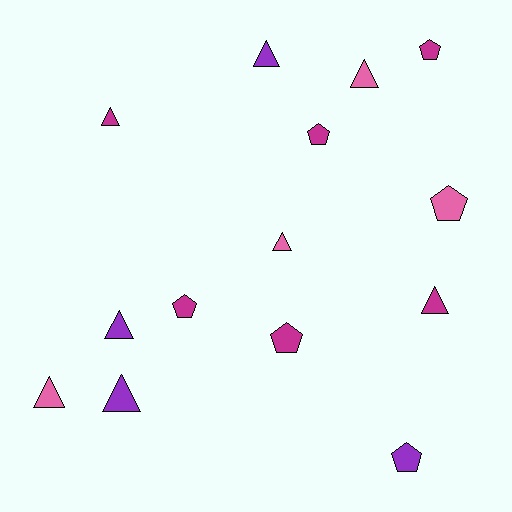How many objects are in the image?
There are 14 objects.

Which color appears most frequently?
Magenta, with 6 objects.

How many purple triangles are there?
There are 3 purple triangles.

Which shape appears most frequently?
Triangle, with 8 objects.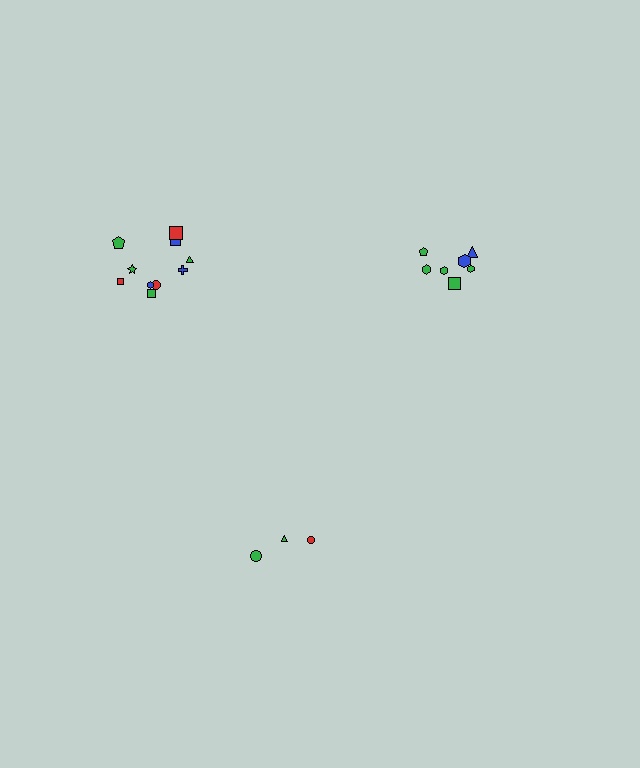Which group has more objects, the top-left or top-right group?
The top-left group.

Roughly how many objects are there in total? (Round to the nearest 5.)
Roughly 20 objects in total.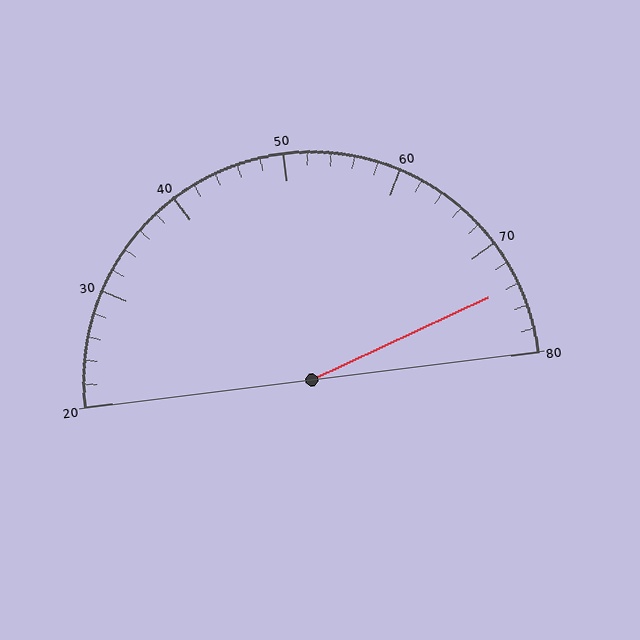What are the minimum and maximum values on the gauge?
The gauge ranges from 20 to 80.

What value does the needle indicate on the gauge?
The needle indicates approximately 74.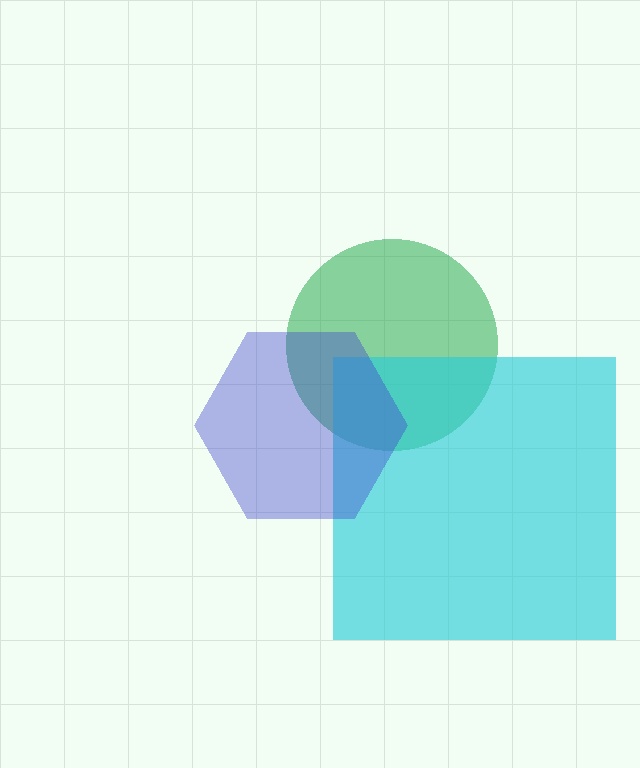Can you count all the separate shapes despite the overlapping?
Yes, there are 3 separate shapes.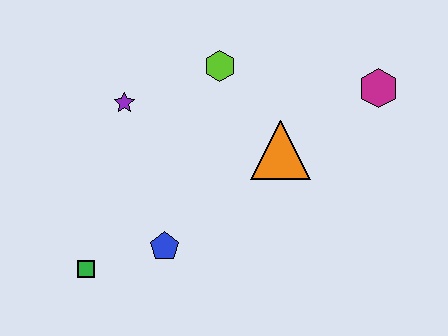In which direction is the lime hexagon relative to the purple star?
The lime hexagon is to the right of the purple star.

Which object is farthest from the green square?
The magenta hexagon is farthest from the green square.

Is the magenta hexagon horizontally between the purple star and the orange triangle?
No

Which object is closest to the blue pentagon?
The green square is closest to the blue pentagon.